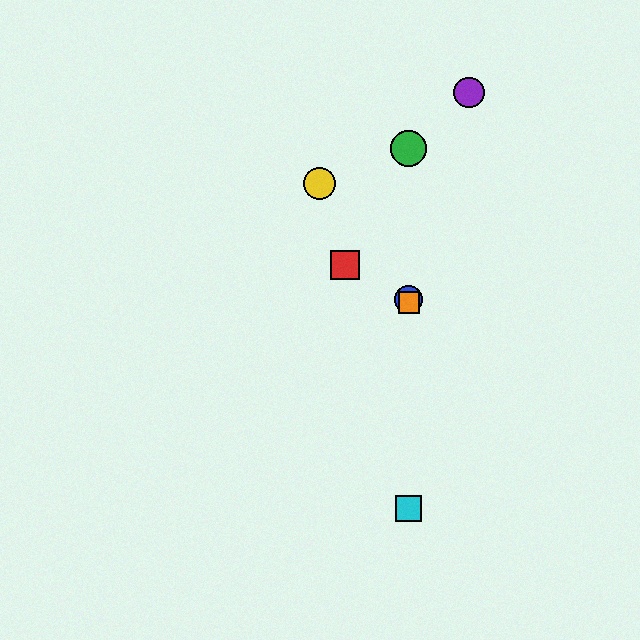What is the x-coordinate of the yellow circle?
The yellow circle is at x≈320.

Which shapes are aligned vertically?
The blue circle, the green circle, the orange square, the cyan square are aligned vertically.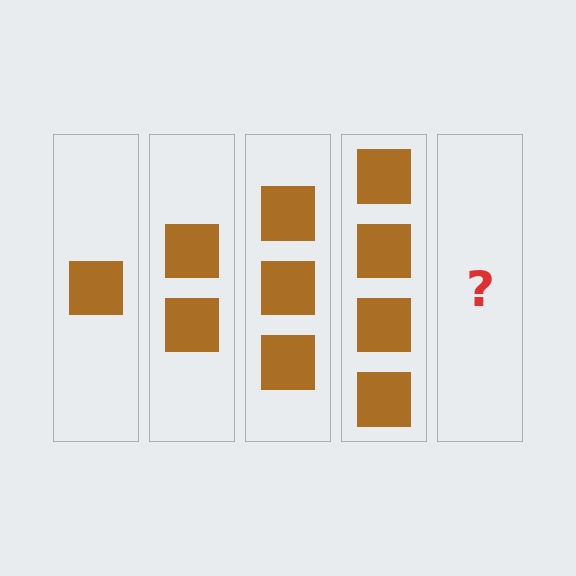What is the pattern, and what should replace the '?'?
The pattern is that each step adds one more square. The '?' should be 5 squares.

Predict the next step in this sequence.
The next step is 5 squares.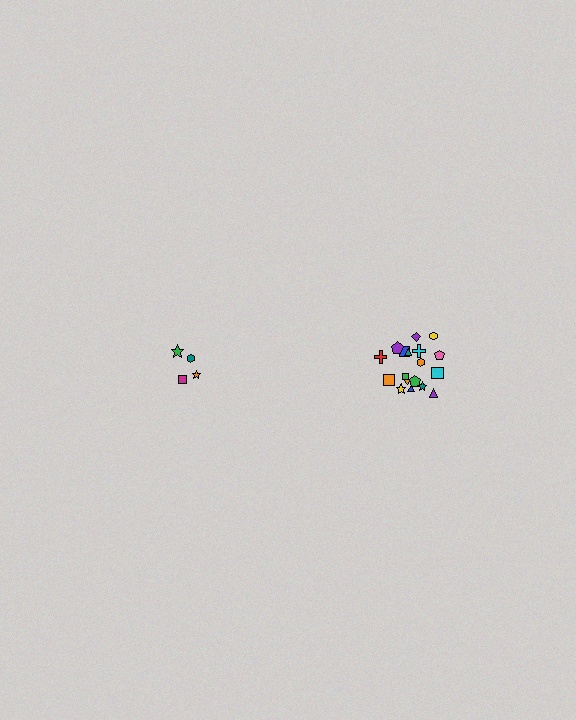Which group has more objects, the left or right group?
The right group.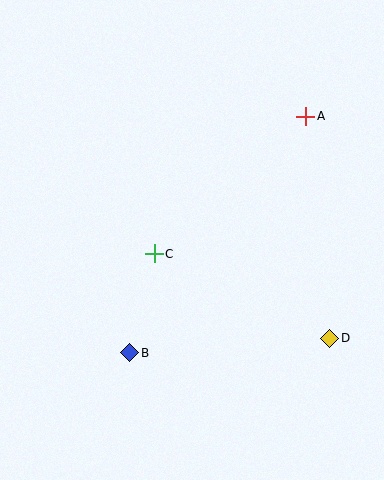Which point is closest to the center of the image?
Point C at (154, 254) is closest to the center.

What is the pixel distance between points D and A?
The distance between D and A is 223 pixels.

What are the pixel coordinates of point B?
Point B is at (130, 353).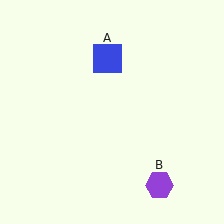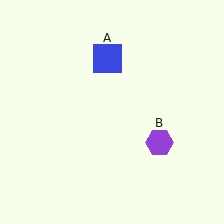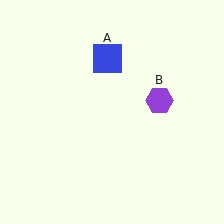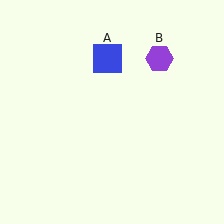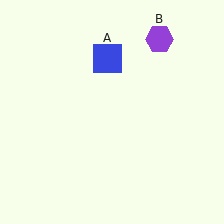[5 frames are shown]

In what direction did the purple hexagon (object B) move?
The purple hexagon (object B) moved up.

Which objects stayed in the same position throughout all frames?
Blue square (object A) remained stationary.